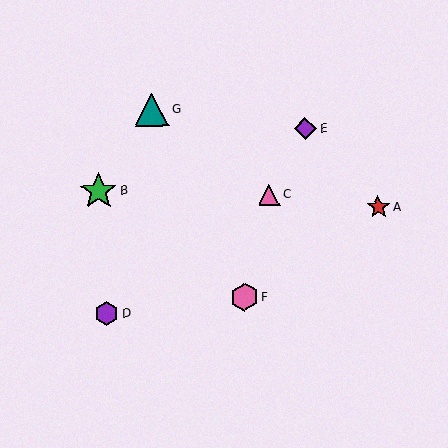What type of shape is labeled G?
Shape G is a teal triangle.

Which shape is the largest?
The green star (labeled B) is the largest.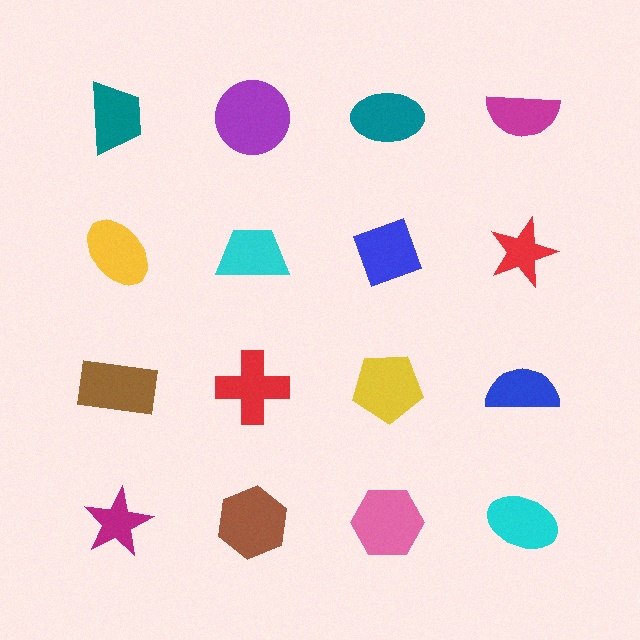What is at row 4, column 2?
A brown hexagon.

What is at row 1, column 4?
A magenta semicircle.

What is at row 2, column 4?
A red star.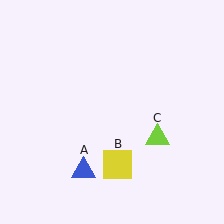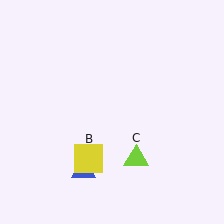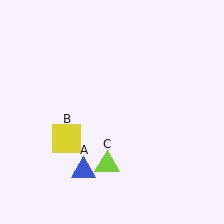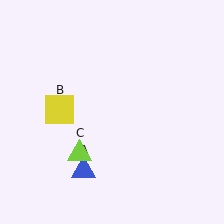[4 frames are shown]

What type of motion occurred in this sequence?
The yellow square (object B), lime triangle (object C) rotated clockwise around the center of the scene.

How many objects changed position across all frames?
2 objects changed position: yellow square (object B), lime triangle (object C).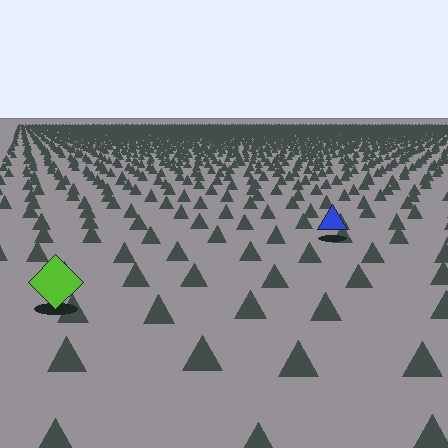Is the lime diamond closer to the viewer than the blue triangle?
Yes. The lime diamond is closer — you can tell from the texture gradient: the ground texture is coarser near it.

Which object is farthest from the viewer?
The blue triangle is farthest from the viewer. It appears smaller and the ground texture around it is denser.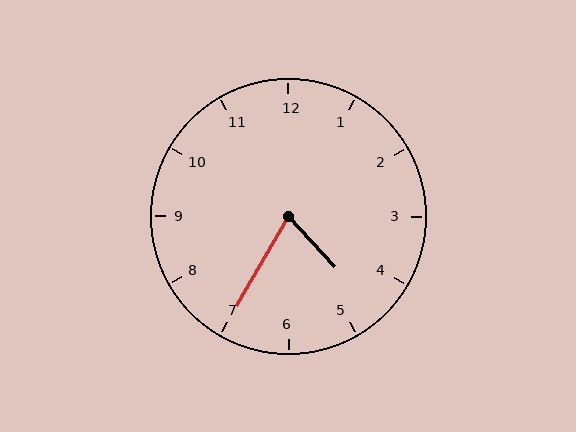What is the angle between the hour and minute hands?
Approximately 72 degrees.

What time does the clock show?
4:35.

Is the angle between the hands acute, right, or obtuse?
It is acute.